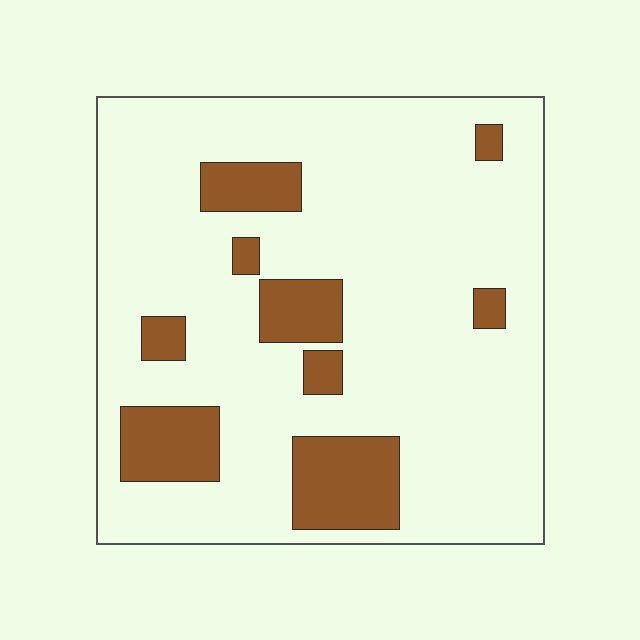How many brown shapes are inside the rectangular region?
9.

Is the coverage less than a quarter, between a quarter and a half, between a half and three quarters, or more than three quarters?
Less than a quarter.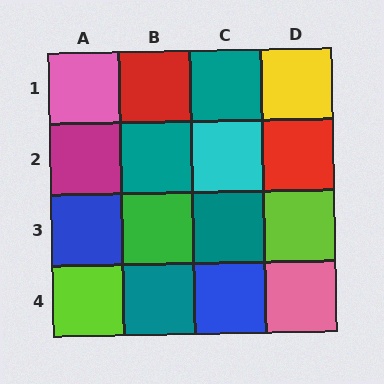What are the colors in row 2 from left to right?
Magenta, teal, cyan, red.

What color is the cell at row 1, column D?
Yellow.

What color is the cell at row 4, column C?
Blue.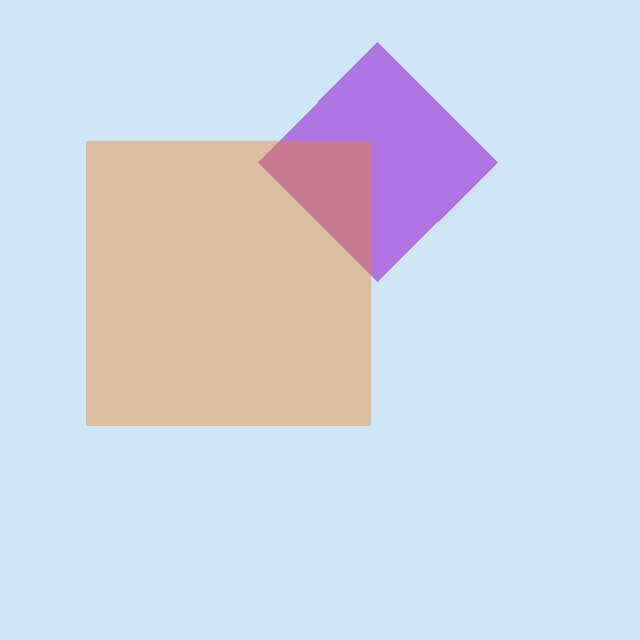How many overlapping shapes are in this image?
There are 2 overlapping shapes in the image.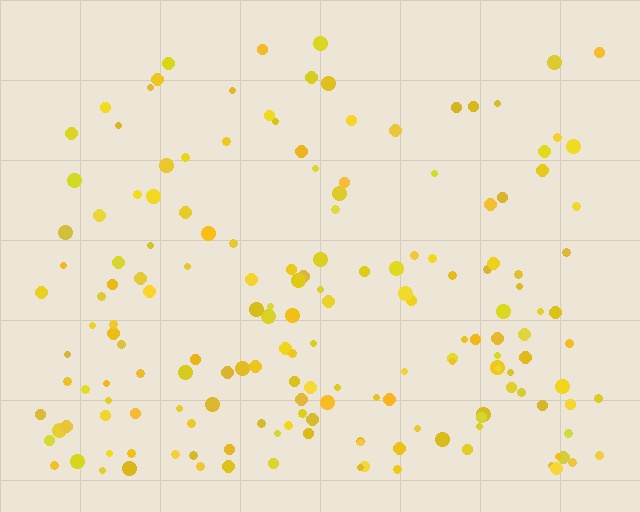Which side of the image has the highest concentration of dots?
The bottom.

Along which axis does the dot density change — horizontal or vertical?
Vertical.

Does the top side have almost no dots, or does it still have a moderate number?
Still a moderate number, just noticeably fewer than the bottom.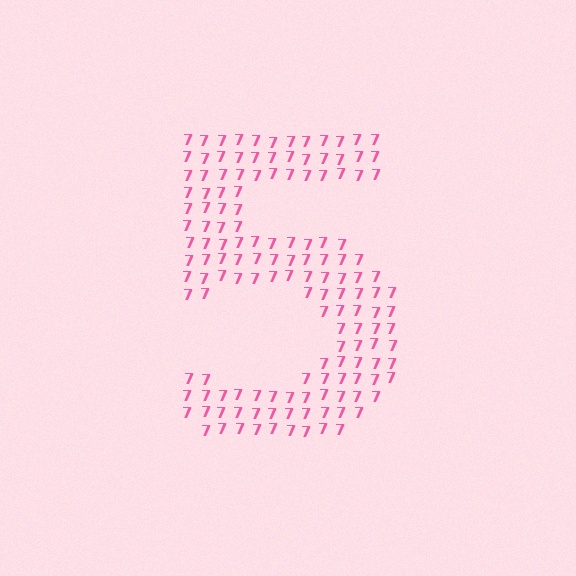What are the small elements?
The small elements are digit 7's.